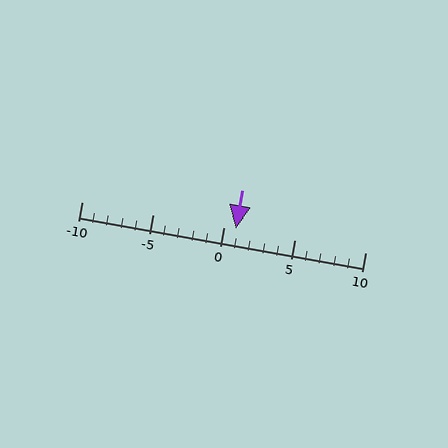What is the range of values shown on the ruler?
The ruler shows values from -10 to 10.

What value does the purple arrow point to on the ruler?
The purple arrow points to approximately 1.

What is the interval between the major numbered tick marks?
The major tick marks are spaced 5 units apart.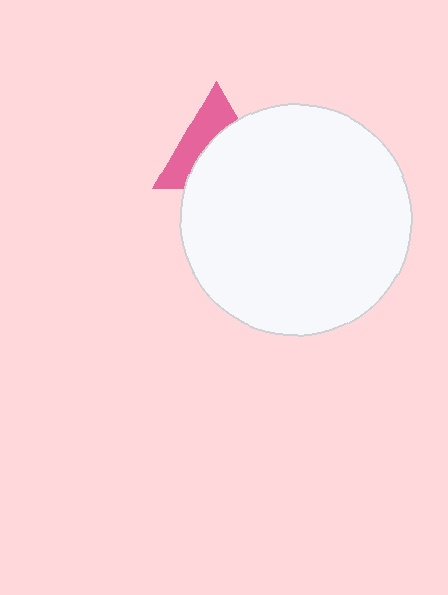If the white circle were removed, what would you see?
You would see the complete pink triangle.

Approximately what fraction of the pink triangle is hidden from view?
Roughly 56% of the pink triangle is hidden behind the white circle.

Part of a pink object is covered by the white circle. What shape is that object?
It is a triangle.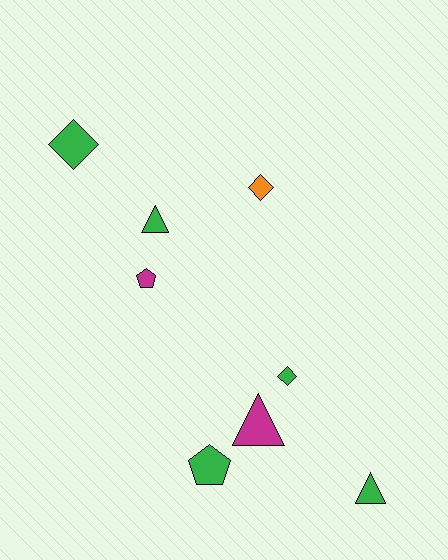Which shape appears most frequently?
Triangle, with 3 objects.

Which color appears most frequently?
Green, with 5 objects.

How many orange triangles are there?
There are no orange triangles.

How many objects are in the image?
There are 8 objects.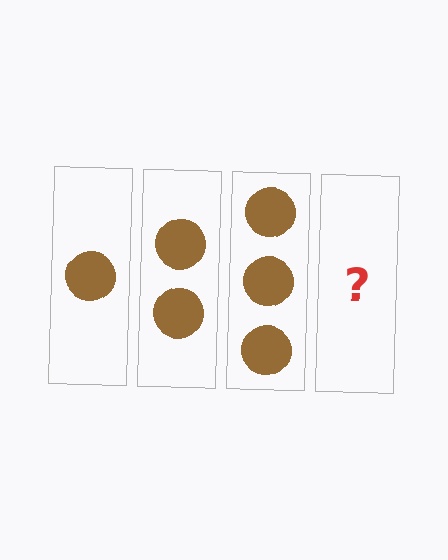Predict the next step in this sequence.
The next step is 4 circles.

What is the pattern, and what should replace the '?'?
The pattern is that each step adds one more circle. The '?' should be 4 circles.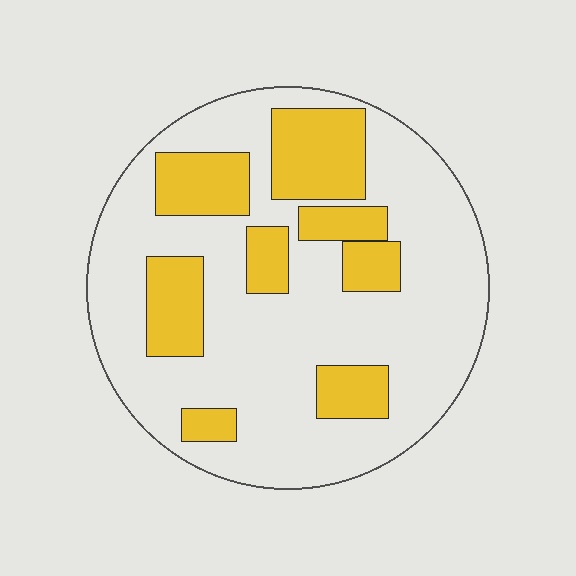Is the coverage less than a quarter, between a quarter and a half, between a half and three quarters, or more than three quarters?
Between a quarter and a half.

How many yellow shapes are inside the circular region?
8.